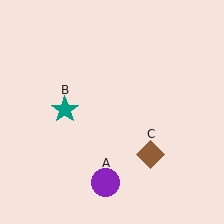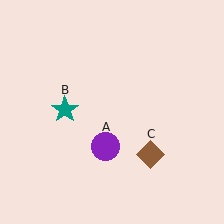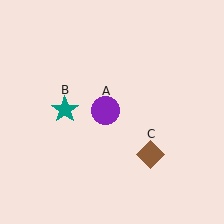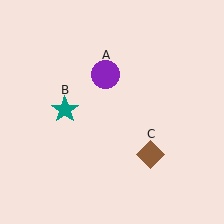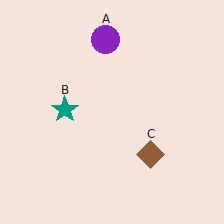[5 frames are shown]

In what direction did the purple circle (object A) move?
The purple circle (object A) moved up.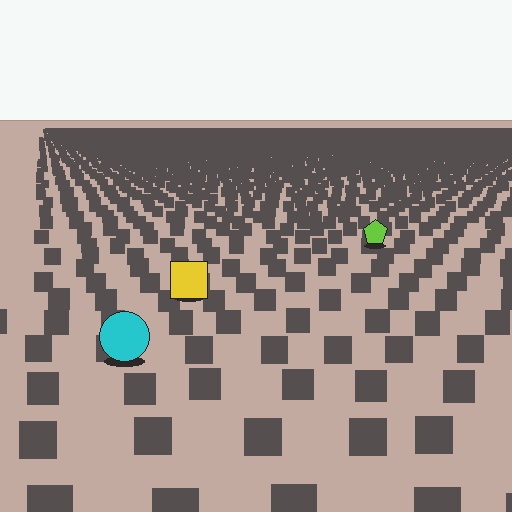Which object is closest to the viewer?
The cyan circle is closest. The texture marks near it are larger and more spread out.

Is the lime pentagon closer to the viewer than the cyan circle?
No. The cyan circle is closer — you can tell from the texture gradient: the ground texture is coarser near it.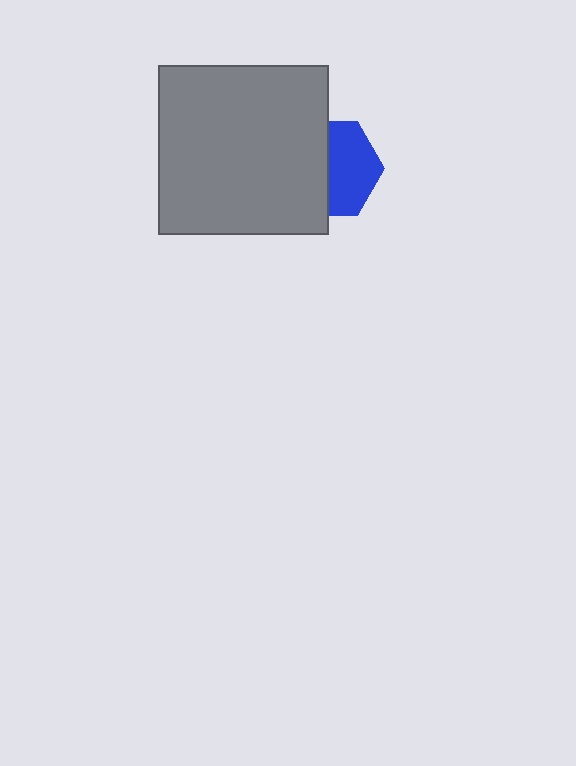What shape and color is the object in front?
The object in front is a gray square.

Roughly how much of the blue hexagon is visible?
About half of it is visible (roughly 51%).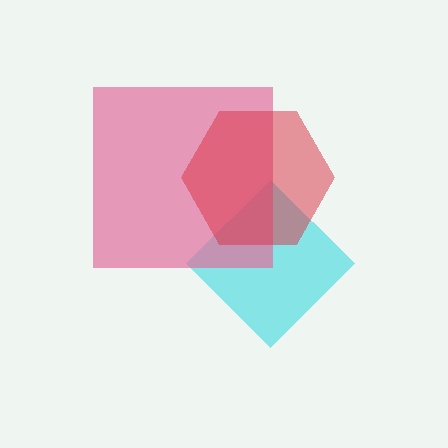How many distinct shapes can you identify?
There are 3 distinct shapes: a cyan diamond, a pink square, a red hexagon.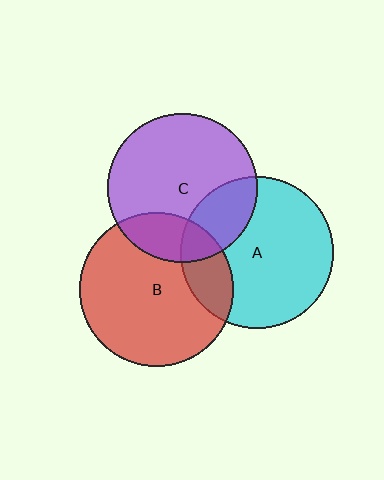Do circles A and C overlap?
Yes.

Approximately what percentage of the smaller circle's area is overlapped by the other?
Approximately 25%.